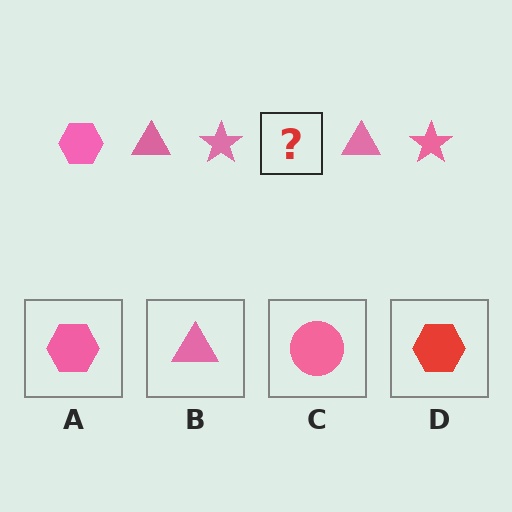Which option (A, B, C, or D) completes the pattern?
A.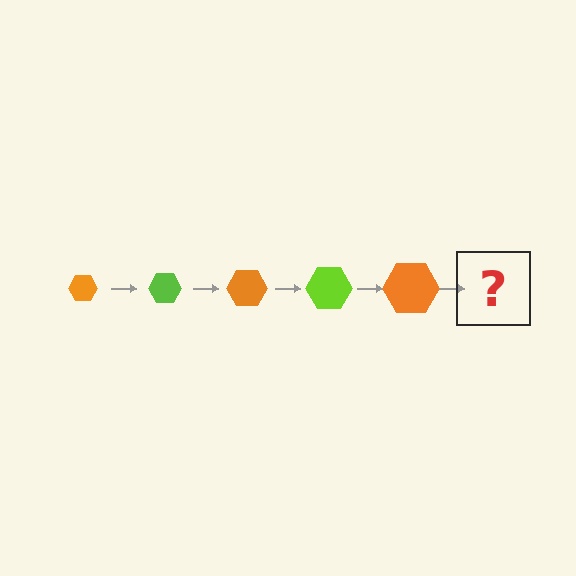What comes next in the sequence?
The next element should be a lime hexagon, larger than the previous one.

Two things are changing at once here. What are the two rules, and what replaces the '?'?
The two rules are that the hexagon grows larger each step and the color cycles through orange and lime. The '?' should be a lime hexagon, larger than the previous one.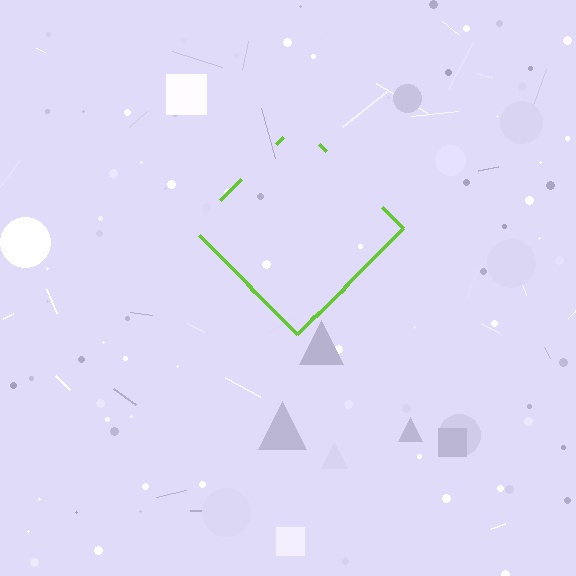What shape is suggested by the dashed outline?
The dashed outline suggests a diamond.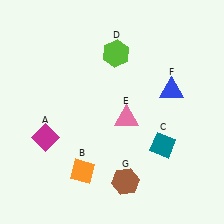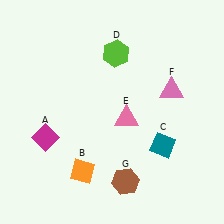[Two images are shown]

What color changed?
The triangle (F) changed from blue in Image 1 to pink in Image 2.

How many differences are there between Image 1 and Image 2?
There is 1 difference between the two images.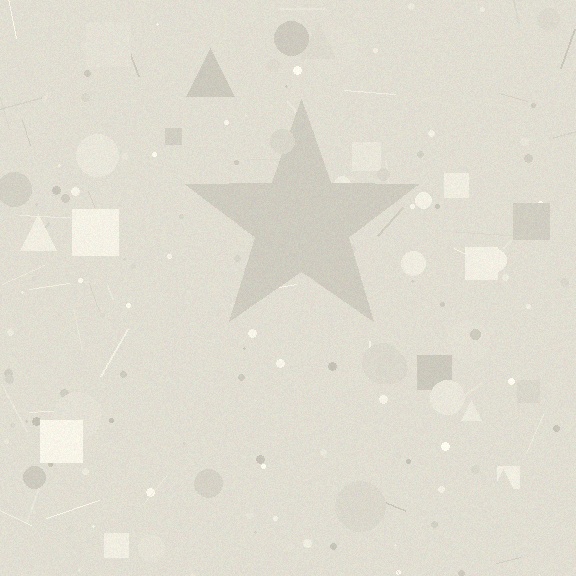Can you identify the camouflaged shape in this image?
The camouflaged shape is a star.